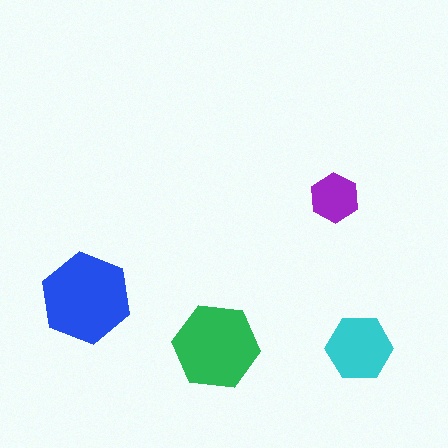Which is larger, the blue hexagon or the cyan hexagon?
The blue one.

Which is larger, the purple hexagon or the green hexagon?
The green one.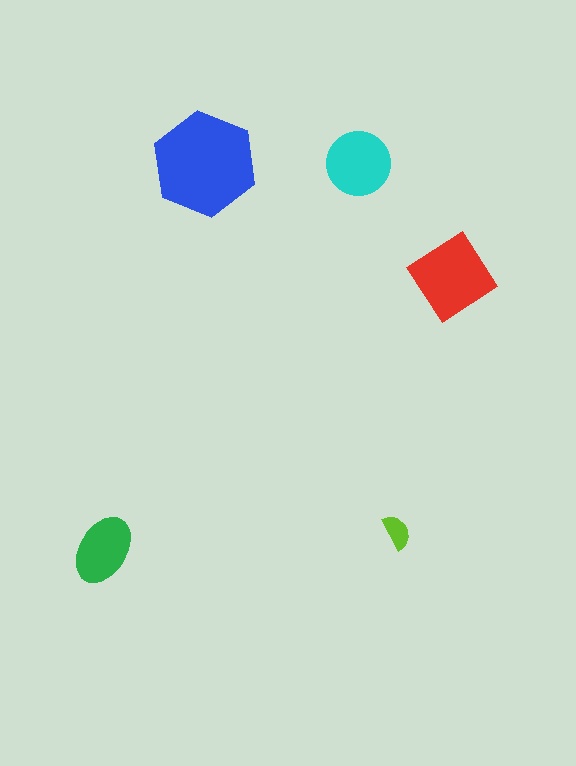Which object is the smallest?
The lime semicircle.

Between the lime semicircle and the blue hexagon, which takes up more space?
The blue hexagon.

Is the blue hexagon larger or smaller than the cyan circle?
Larger.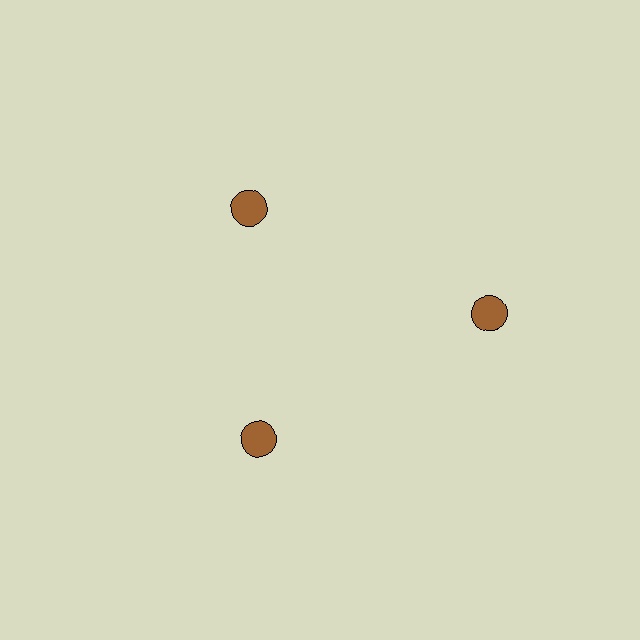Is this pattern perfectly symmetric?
No. The 3 brown circles are arranged in a ring, but one element near the 3 o'clock position is pushed outward from the center, breaking the 3-fold rotational symmetry.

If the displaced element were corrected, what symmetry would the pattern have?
It would have 3-fold rotational symmetry — the pattern would map onto itself every 120 degrees.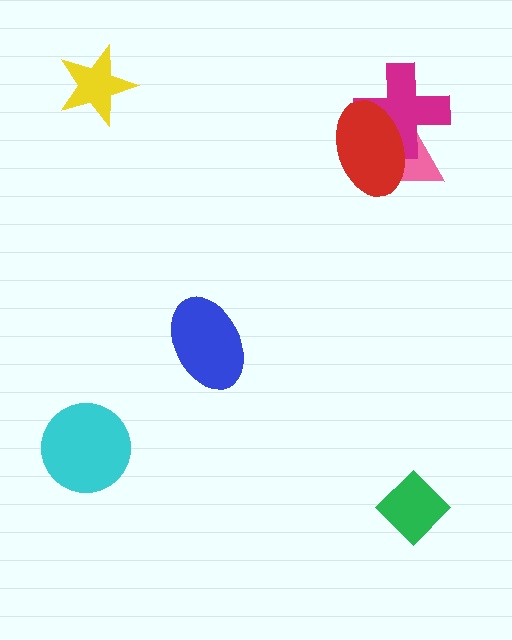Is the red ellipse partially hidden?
No, no other shape covers it.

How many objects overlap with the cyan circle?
0 objects overlap with the cyan circle.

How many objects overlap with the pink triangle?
2 objects overlap with the pink triangle.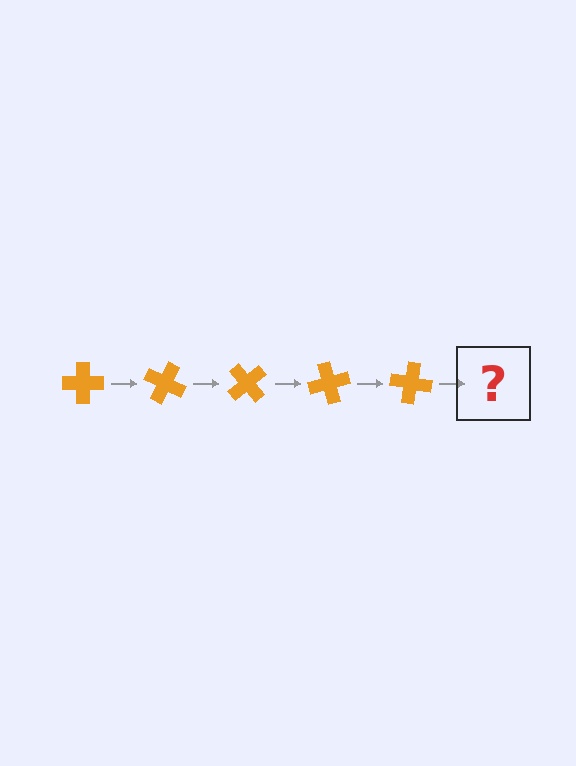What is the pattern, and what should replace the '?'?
The pattern is that the cross rotates 25 degrees each step. The '?' should be an orange cross rotated 125 degrees.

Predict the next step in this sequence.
The next step is an orange cross rotated 125 degrees.